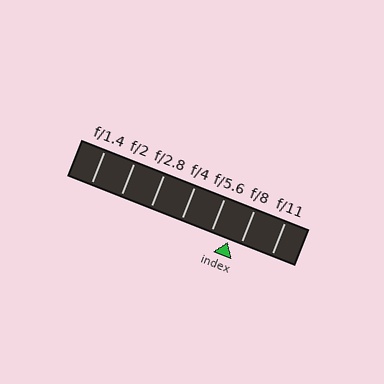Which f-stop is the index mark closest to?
The index mark is closest to f/8.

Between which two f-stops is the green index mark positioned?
The index mark is between f/5.6 and f/8.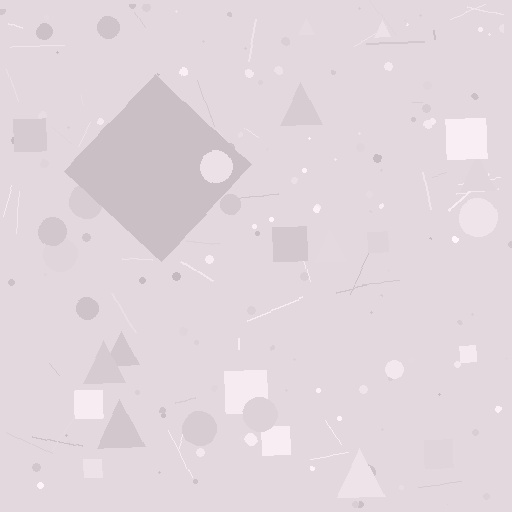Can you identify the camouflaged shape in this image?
The camouflaged shape is a diamond.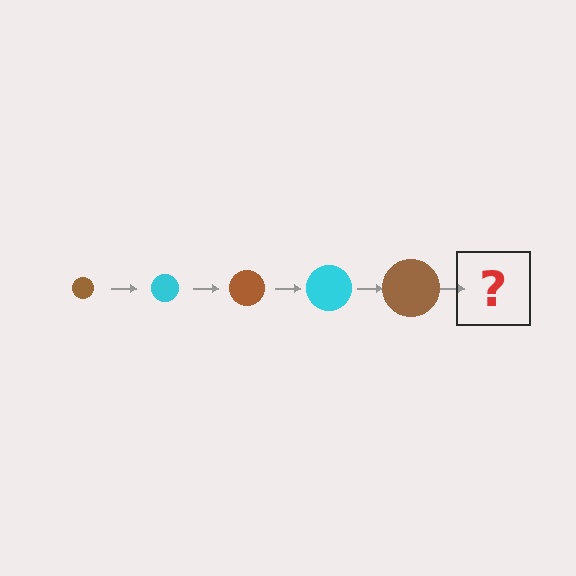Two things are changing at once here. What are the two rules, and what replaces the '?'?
The two rules are that the circle grows larger each step and the color cycles through brown and cyan. The '?' should be a cyan circle, larger than the previous one.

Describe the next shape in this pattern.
It should be a cyan circle, larger than the previous one.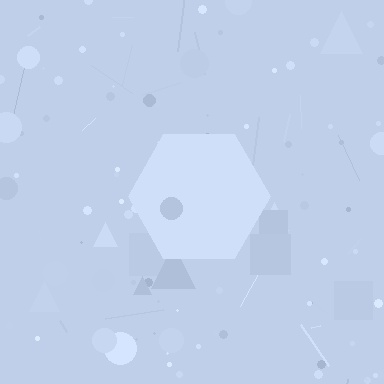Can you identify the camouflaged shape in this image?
The camouflaged shape is a hexagon.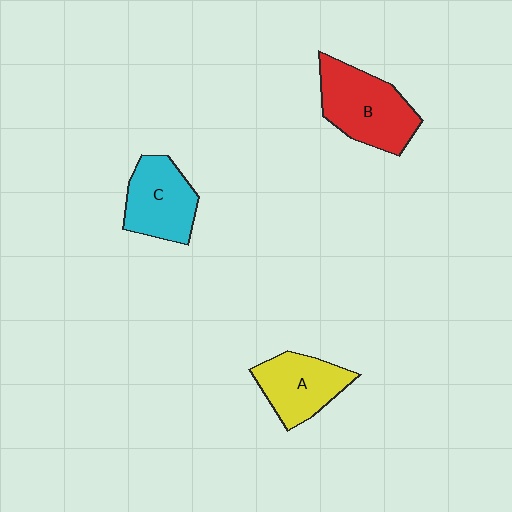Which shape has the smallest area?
Shape A (yellow).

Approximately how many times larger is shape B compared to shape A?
Approximately 1.3 times.